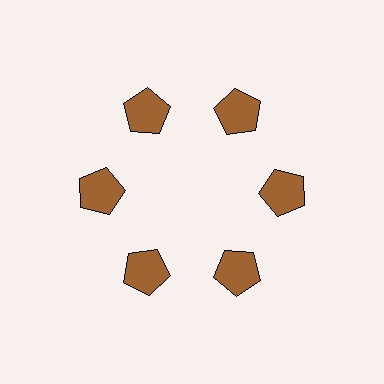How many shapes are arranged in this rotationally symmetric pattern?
There are 6 shapes, arranged in 6 groups of 1.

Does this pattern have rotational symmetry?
Yes, this pattern has 6-fold rotational symmetry. It looks the same after rotating 60 degrees around the center.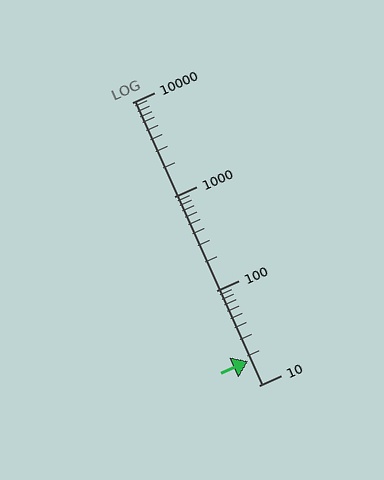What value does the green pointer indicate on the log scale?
The pointer indicates approximately 18.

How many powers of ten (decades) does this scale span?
The scale spans 3 decades, from 10 to 10000.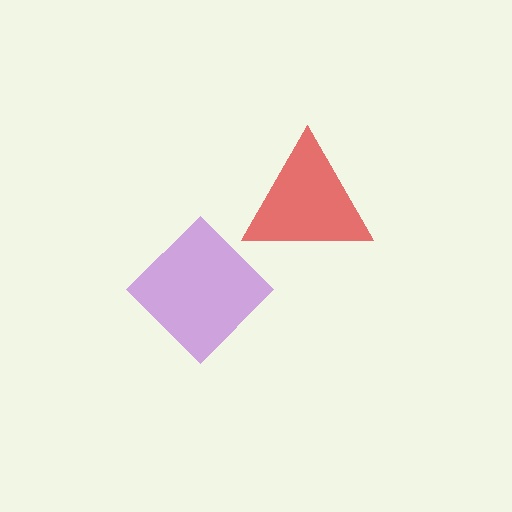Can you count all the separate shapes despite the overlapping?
Yes, there are 2 separate shapes.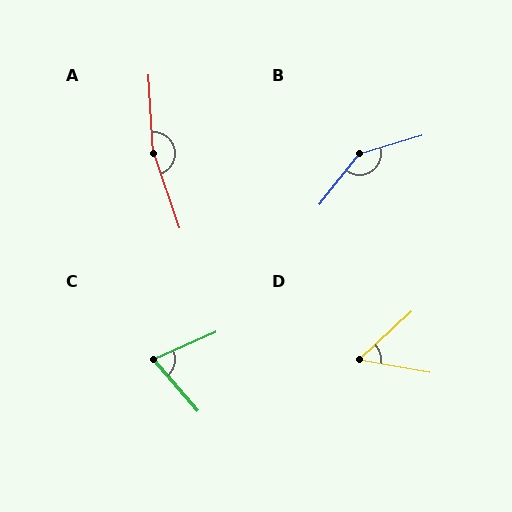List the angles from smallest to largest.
D (53°), C (73°), B (145°), A (164°).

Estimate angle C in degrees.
Approximately 73 degrees.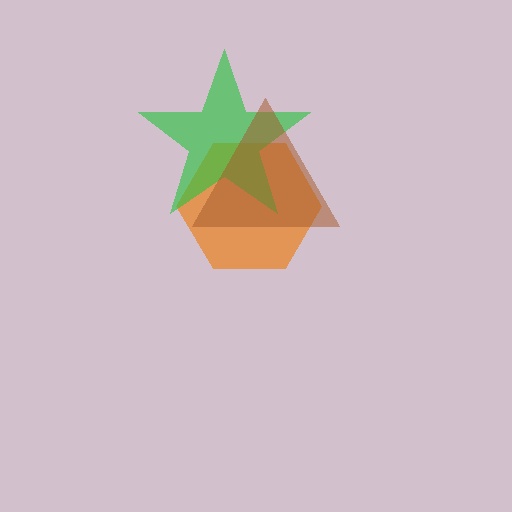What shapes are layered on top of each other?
The layered shapes are: an orange hexagon, a green star, a brown triangle.